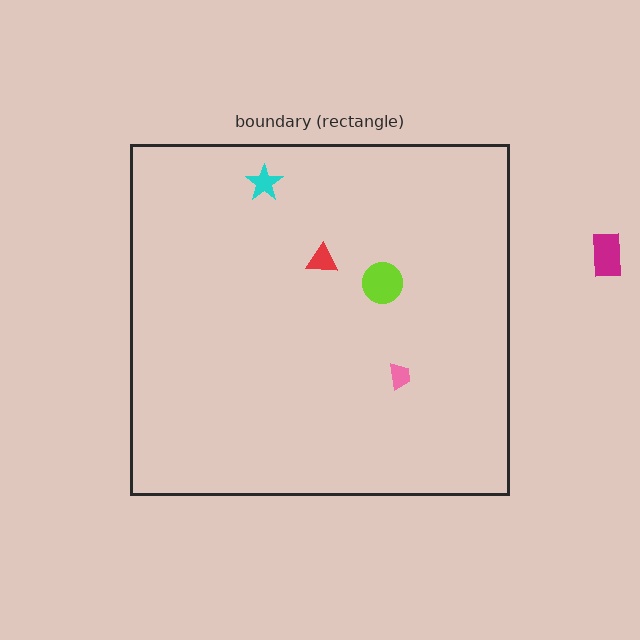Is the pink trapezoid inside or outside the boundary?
Inside.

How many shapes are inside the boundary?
4 inside, 1 outside.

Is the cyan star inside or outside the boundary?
Inside.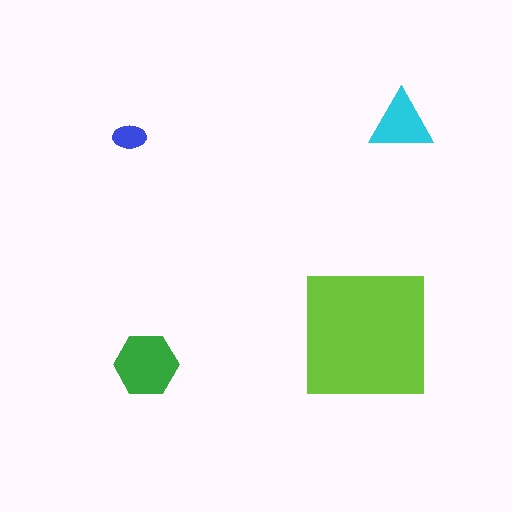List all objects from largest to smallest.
The lime square, the green hexagon, the cyan triangle, the blue ellipse.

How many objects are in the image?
There are 4 objects in the image.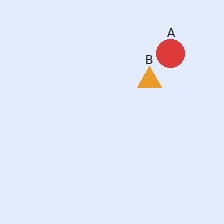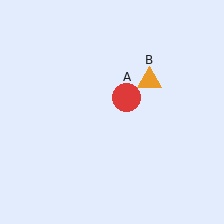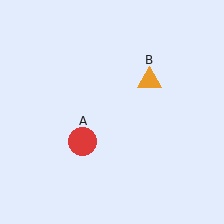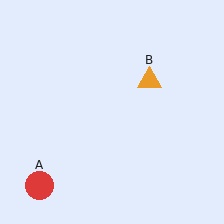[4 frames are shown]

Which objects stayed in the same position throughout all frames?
Orange triangle (object B) remained stationary.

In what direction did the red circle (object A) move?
The red circle (object A) moved down and to the left.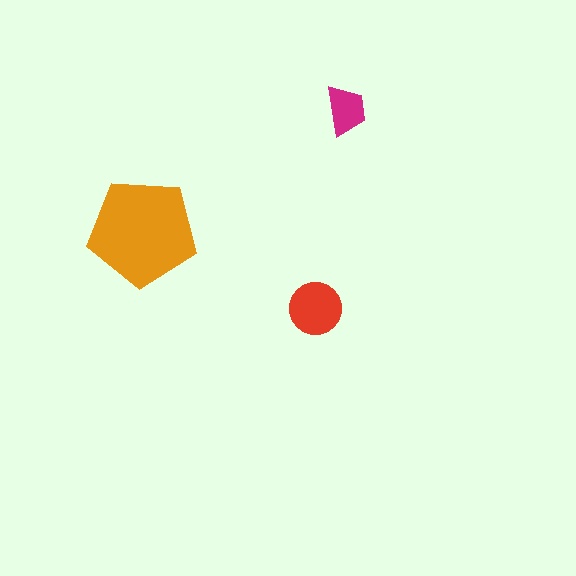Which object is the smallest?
The magenta trapezoid.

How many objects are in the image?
There are 3 objects in the image.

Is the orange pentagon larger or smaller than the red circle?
Larger.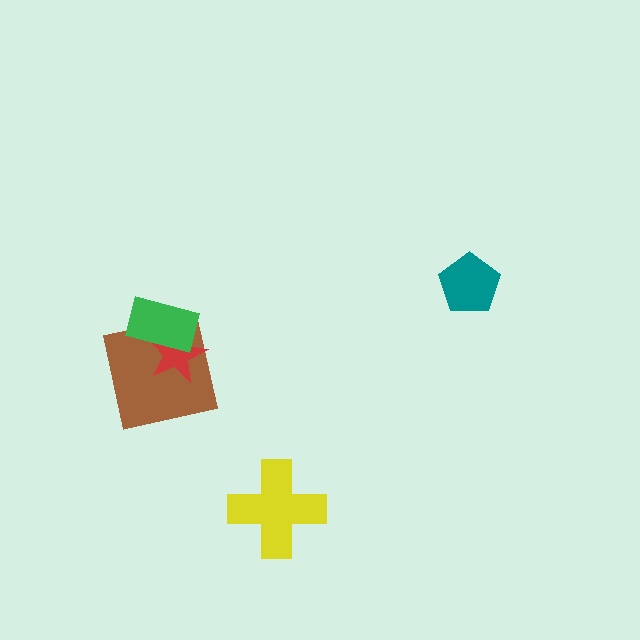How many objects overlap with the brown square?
2 objects overlap with the brown square.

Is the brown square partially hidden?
Yes, it is partially covered by another shape.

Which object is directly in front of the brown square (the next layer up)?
The red star is directly in front of the brown square.